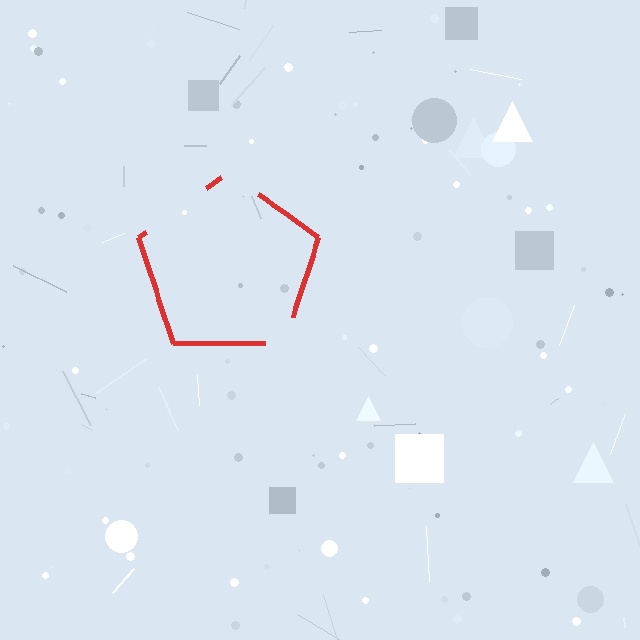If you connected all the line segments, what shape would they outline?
They would outline a pentagon.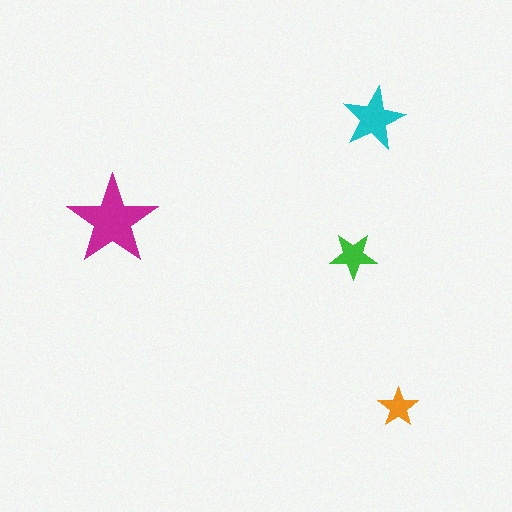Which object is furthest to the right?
The orange star is rightmost.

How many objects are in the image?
There are 4 objects in the image.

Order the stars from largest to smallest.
the magenta one, the cyan one, the green one, the orange one.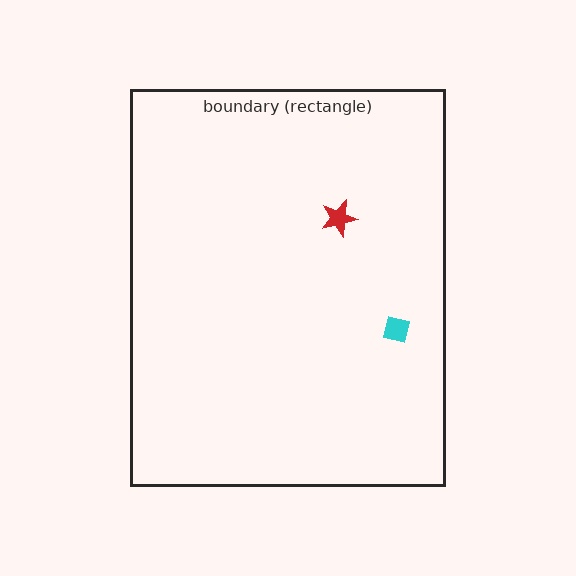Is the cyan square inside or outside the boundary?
Inside.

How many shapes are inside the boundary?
2 inside, 0 outside.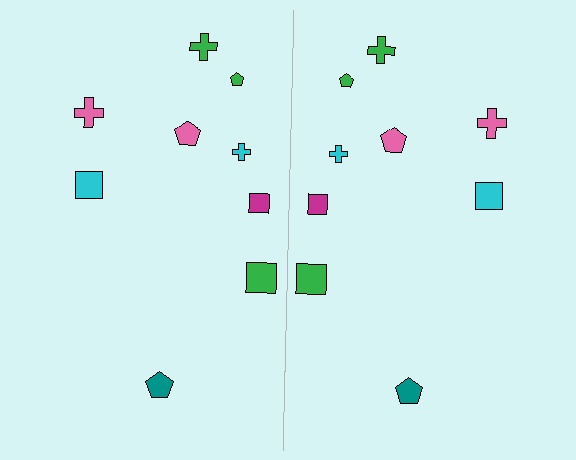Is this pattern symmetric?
Yes, this pattern has bilateral (reflection) symmetry.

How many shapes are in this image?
There are 18 shapes in this image.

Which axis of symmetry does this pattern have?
The pattern has a vertical axis of symmetry running through the center of the image.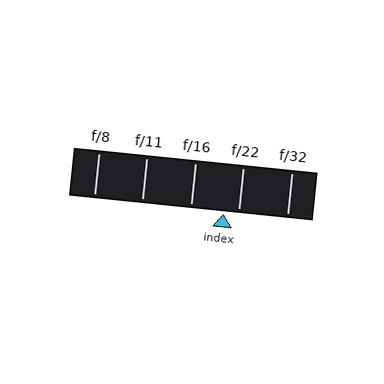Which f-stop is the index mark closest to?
The index mark is closest to f/22.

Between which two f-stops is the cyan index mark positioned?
The index mark is between f/16 and f/22.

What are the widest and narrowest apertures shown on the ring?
The widest aperture shown is f/8 and the narrowest is f/32.